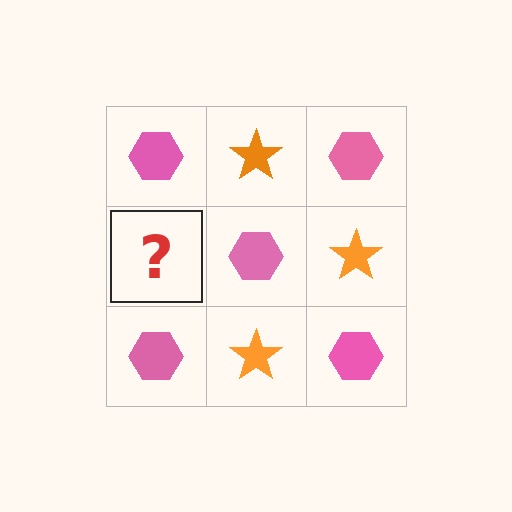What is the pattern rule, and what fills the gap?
The rule is that it alternates pink hexagon and orange star in a checkerboard pattern. The gap should be filled with an orange star.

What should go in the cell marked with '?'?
The missing cell should contain an orange star.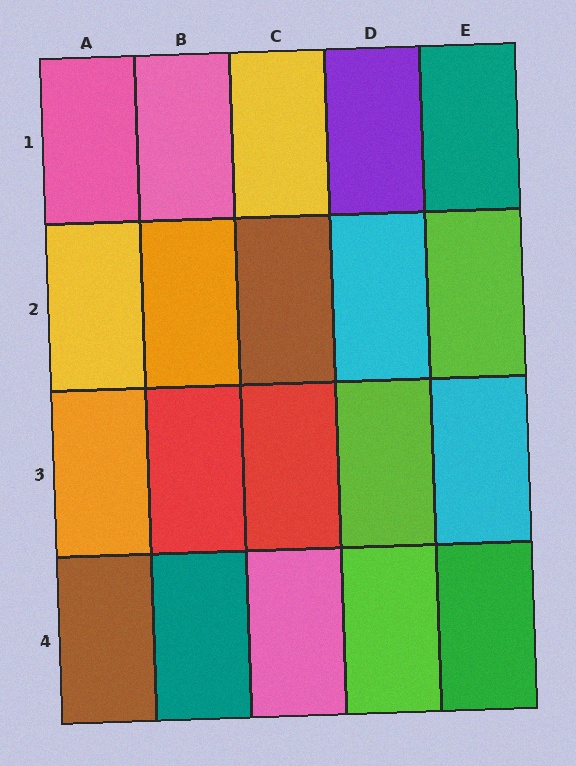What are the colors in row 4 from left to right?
Brown, teal, pink, lime, green.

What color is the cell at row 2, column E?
Lime.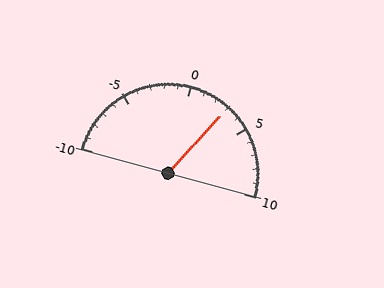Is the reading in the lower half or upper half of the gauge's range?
The reading is in the upper half of the range (-10 to 10).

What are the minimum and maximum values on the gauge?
The gauge ranges from -10 to 10.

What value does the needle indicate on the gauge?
The needle indicates approximately 3.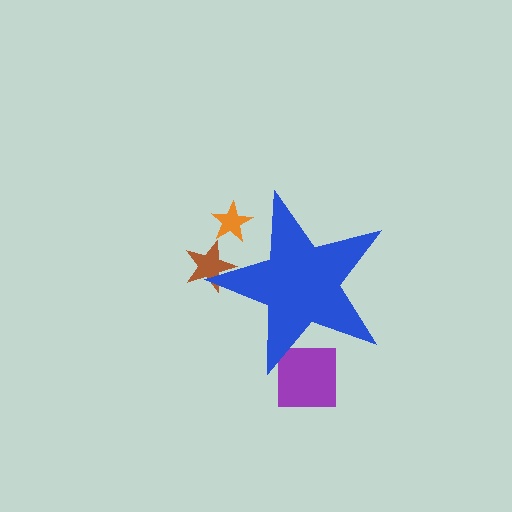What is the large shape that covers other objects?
A blue star.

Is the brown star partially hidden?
Yes, the brown star is partially hidden behind the blue star.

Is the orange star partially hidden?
Yes, the orange star is partially hidden behind the blue star.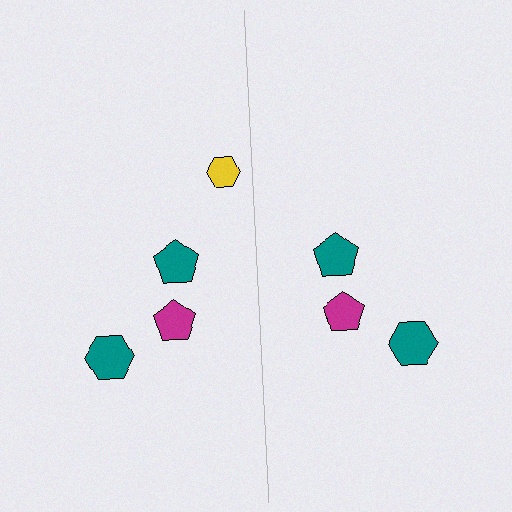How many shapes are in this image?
There are 7 shapes in this image.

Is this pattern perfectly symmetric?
No, the pattern is not perfectly symmetric. A yellow hexagon is missing from the right side.